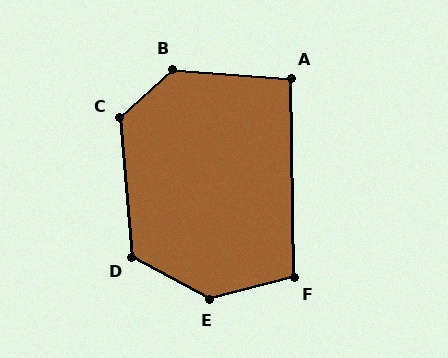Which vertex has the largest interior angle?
E, at approximately 137 degrees.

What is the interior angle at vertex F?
Approximately 103 degrees (obtuse).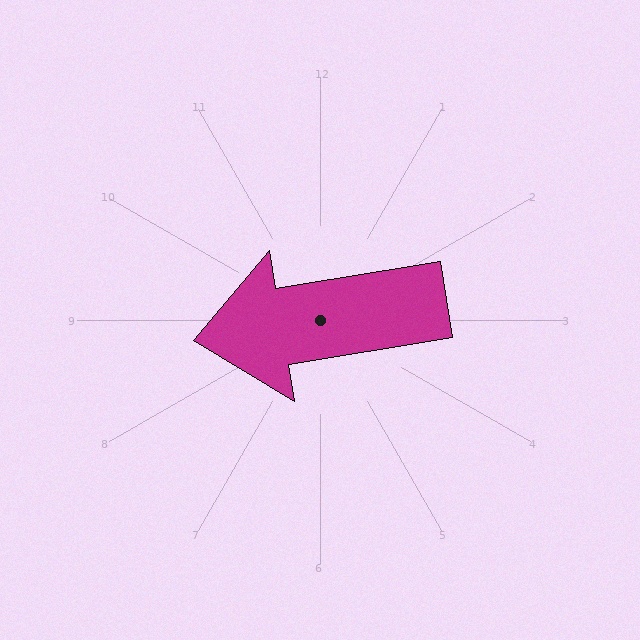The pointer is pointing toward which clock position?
Roughly 9 o'clock.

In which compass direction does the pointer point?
West.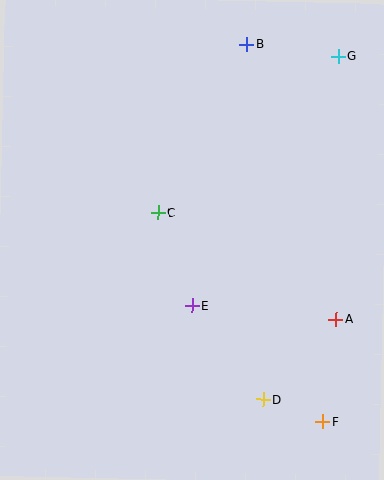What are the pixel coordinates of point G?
Point G is at (338, 57).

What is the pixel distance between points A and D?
The distance between A and D is 108 pixels.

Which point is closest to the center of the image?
Point C at (158, 212) is closest to the center.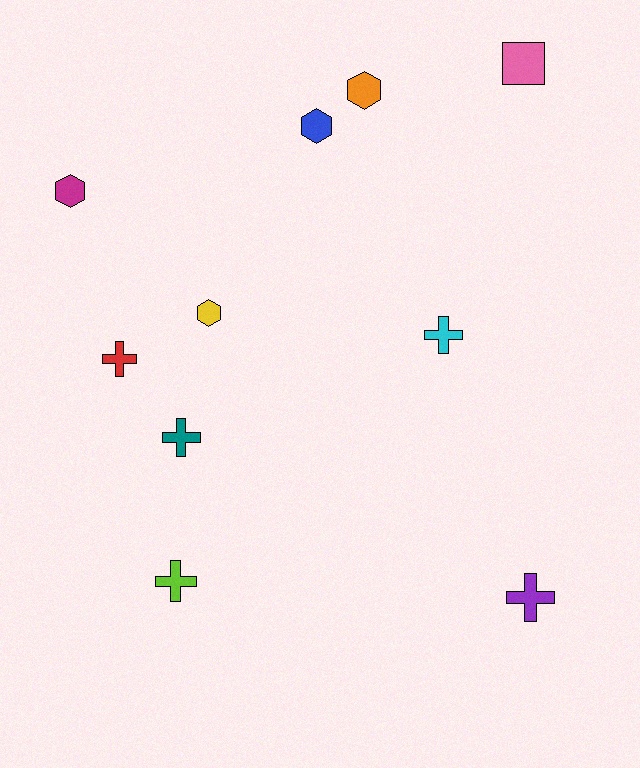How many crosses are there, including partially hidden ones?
There are 5 crosses.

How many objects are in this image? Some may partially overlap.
There are 10 objects.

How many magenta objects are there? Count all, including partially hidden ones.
There is 1 magenta object.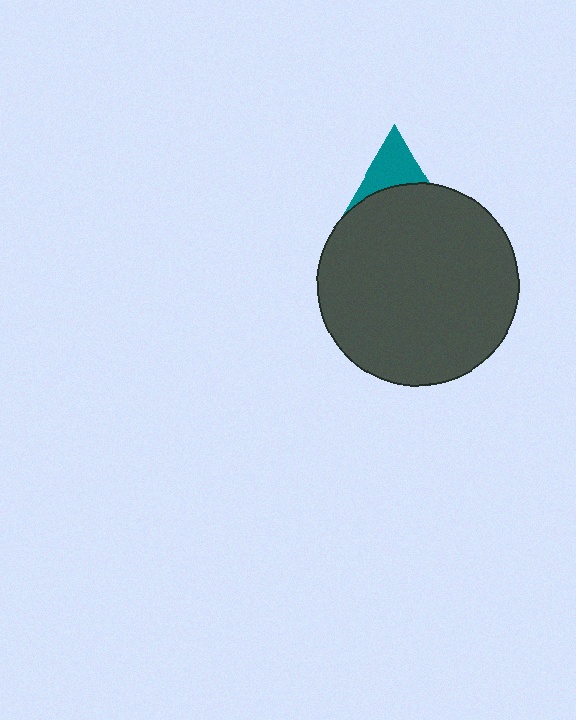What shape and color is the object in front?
The object in front is a dark gray circle.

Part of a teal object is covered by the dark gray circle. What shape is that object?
It is a triangle.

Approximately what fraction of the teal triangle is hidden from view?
Roughly 69% of the teal triangle is hidden behind the dark gray circle.